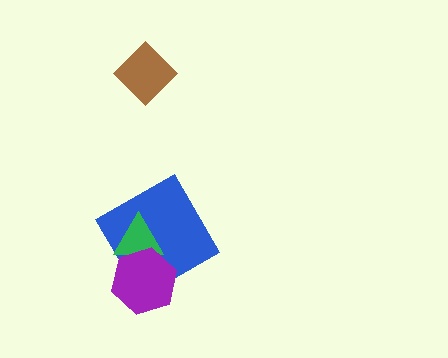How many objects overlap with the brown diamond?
0 objects overlap with the brown diamond.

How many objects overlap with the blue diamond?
2 objects overlap with the blue diamond.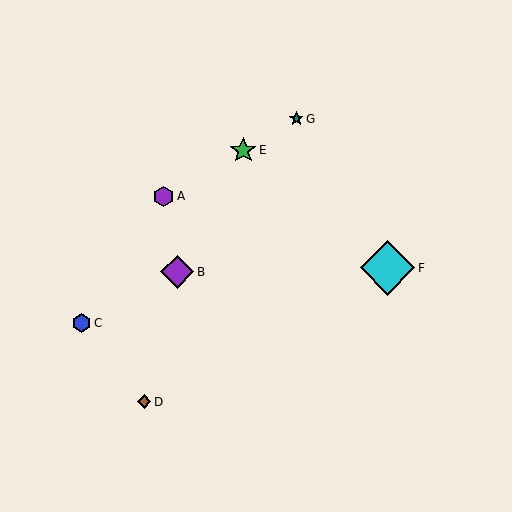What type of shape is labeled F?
Shape F is a cyan diamond.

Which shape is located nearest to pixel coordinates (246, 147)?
The green star (labeled E) at (243, 150) is nearest to that location.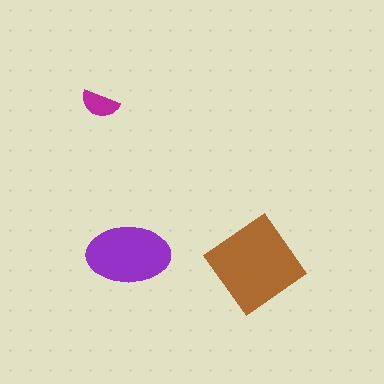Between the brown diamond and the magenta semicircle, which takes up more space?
The brown diamond.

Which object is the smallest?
The magenta semicircle.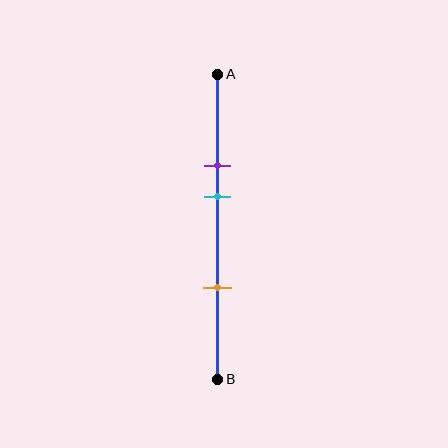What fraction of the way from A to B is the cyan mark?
The cyan mark is approximately 40% (0.4) of the way from A to B.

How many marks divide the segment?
There are 3 marks dividing the segment.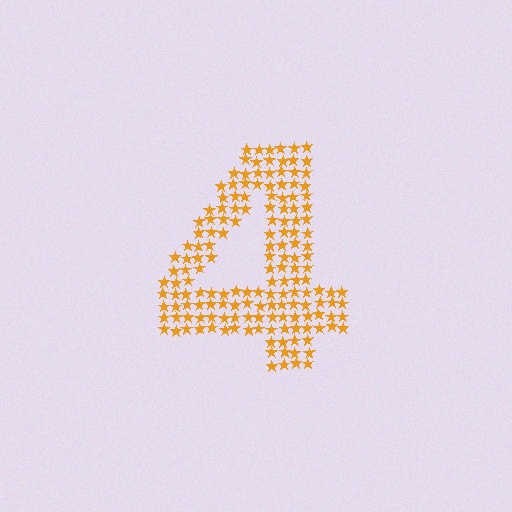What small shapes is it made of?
It is made of small stars.